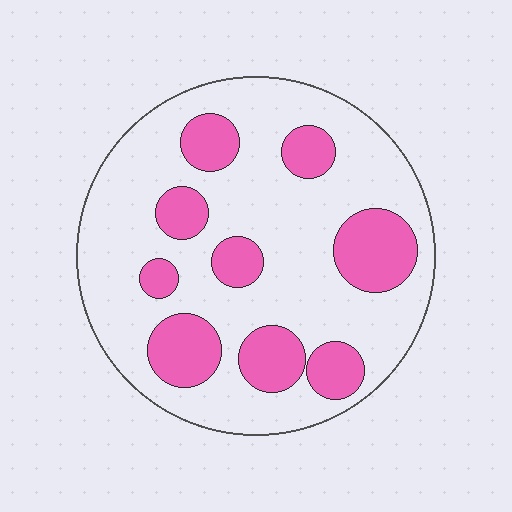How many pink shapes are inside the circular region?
9.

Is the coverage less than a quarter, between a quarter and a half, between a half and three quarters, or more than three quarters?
Between a quarter and a half.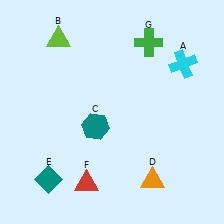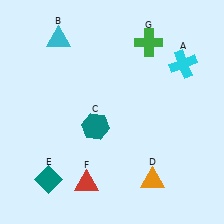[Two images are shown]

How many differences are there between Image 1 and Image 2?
There is 1 difference between the two images.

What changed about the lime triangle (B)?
In Image 1, B is lime. In Image 2, it changed to cyan.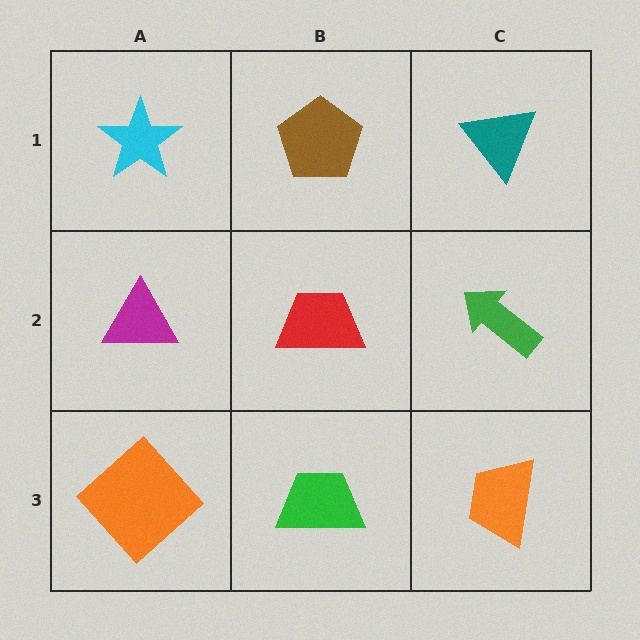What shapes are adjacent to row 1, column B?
A red trapezoid (row 2, column B), a cyan star (row 1, column A), a teal triangle (row 1, column C).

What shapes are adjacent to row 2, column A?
A cyan star (row 1, column A), an orange diamond (row 3, column A), a red trapezoid (row 2, column B).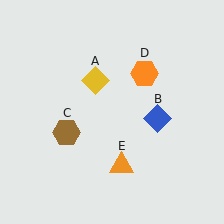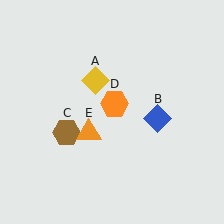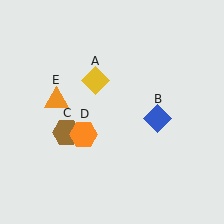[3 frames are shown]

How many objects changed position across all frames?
2 objects changed position: orange hexagon (object D), orange triangle (object E).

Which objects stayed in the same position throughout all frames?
Yellow diamond (object A) and blue diamond (object B) and brown hexagon (object C) remained stationary.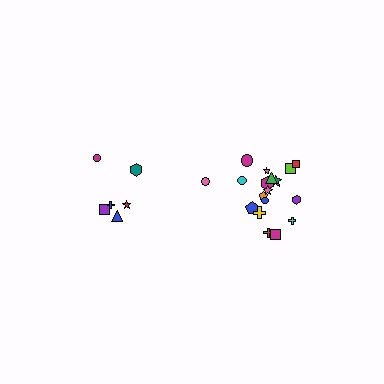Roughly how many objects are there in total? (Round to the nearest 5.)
Roughly 25 objects in total.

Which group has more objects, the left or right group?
The right group.